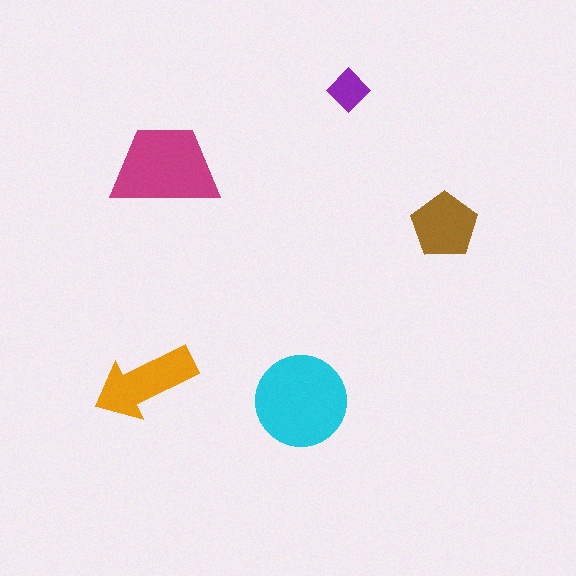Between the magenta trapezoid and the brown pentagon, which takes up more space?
The magenta trapezoid.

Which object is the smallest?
The purple diamond.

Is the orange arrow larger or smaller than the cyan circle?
Smaller.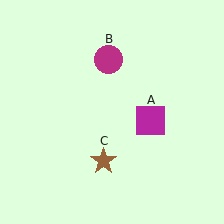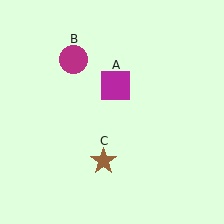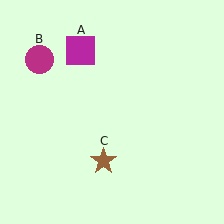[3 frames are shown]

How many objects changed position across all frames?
2 objects changed position: magenta square (object A), magenta circle (object B).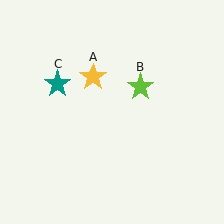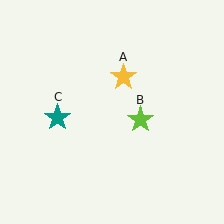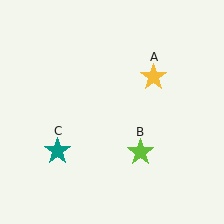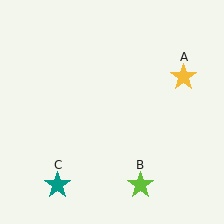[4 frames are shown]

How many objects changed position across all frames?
3 objects changed position: yellow star (object A), lime star (object B), teal star (object C).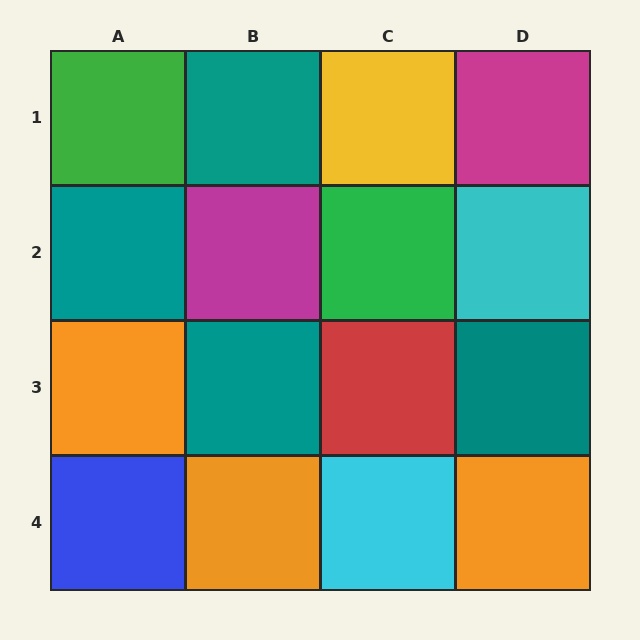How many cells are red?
1 cell is red.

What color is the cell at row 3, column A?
Orange.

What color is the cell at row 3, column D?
Teal.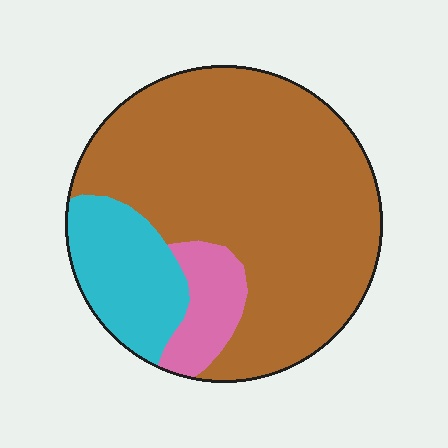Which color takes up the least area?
Pink, at roughly 10%.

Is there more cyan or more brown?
Brown.